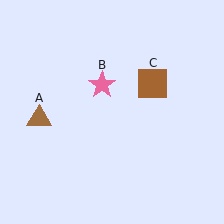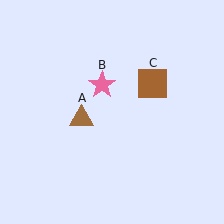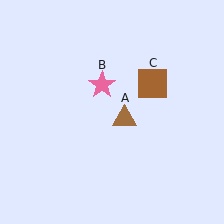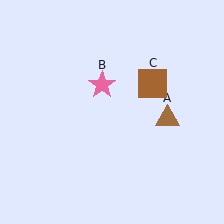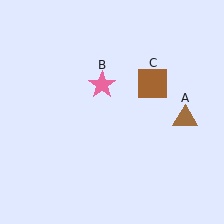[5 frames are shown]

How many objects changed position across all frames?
1 object changed position: brown triangle (object A).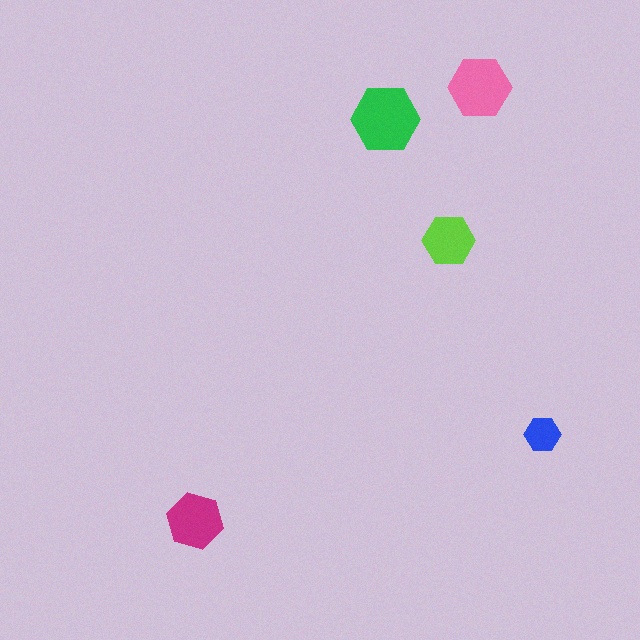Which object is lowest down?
The magenta hexagon is bottommost.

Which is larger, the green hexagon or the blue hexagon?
The green one.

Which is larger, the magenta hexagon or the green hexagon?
The green one.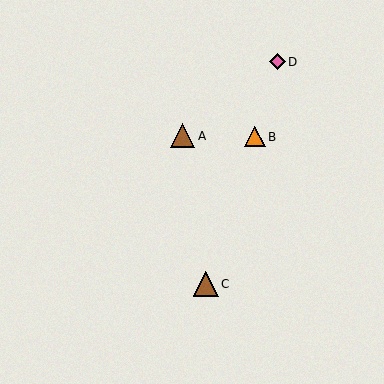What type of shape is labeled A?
Shape A is a brown triangle.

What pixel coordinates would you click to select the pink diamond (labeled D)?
Click at (277, 62) to select the pink diamond D.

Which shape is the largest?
The brown triangle (labeled C) is the largest.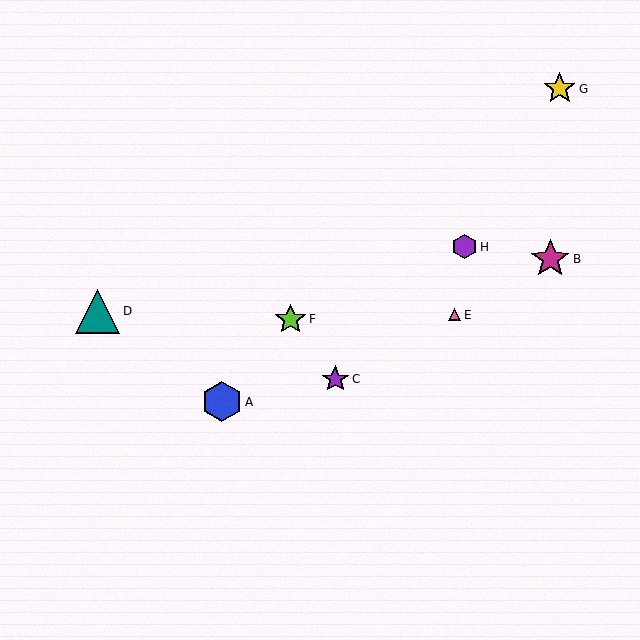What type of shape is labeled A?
Shape A is a blue hexagon.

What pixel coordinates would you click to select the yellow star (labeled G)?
Click at (560, 89) to select the yellow star G.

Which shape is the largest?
The teal triangle (labeled D) is the largest.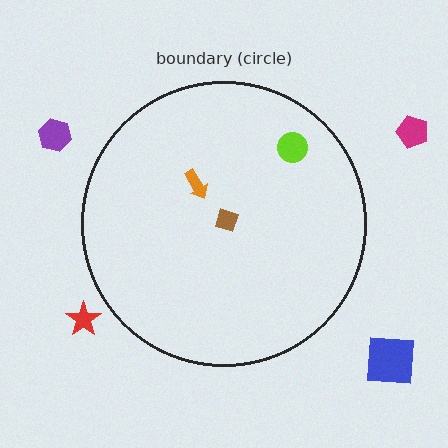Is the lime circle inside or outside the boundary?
Inside.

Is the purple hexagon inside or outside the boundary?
Outside.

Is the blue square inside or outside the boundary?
Outside.